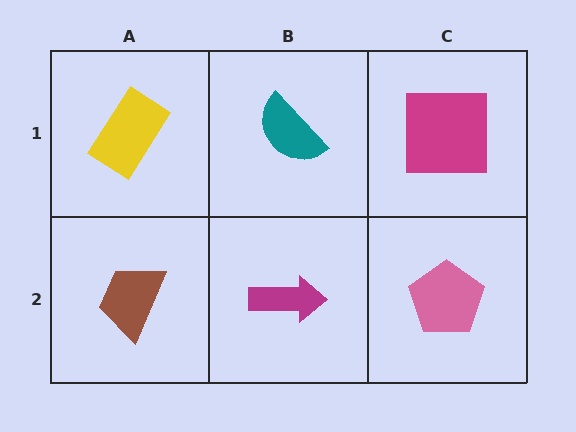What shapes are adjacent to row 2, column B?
A teal semicircle (row 1, column B), a brown trapezoid (row 2, column A), a pink pentagon (row 2, column C).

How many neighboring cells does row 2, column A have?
2.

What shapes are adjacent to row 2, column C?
A magenta square (row 1, column C), a magenta arrow (row 2, column B).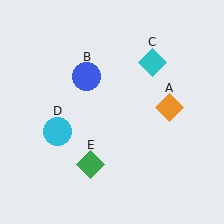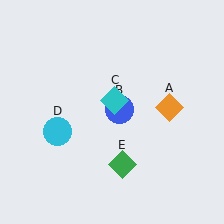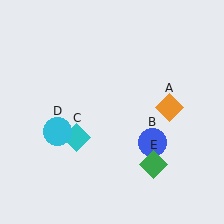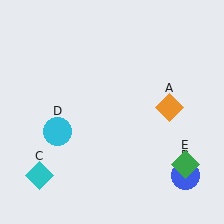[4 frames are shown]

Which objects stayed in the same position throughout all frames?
Orange diamond (object A) and cyan circle (object D) remained stationary.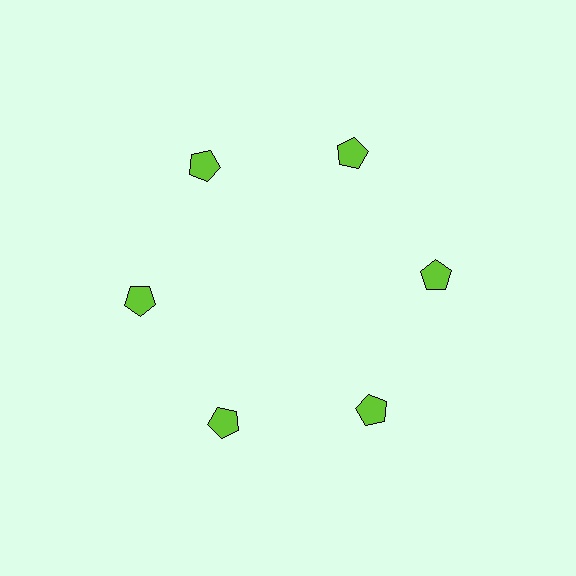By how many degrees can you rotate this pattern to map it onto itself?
The pattern maps onto itself every 60 degrees of rotation.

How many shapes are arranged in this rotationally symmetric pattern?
There are 6 shapes, arranged in 6 groups of 1.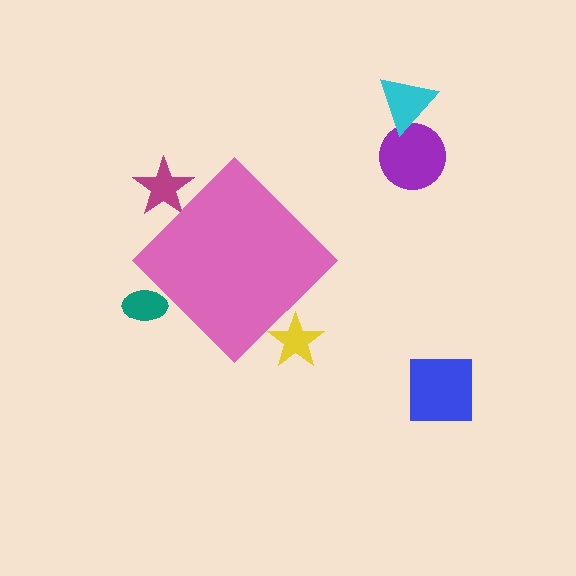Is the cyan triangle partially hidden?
No, the cyan triangle is fully visible.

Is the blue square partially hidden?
No, the blue square is fully visible.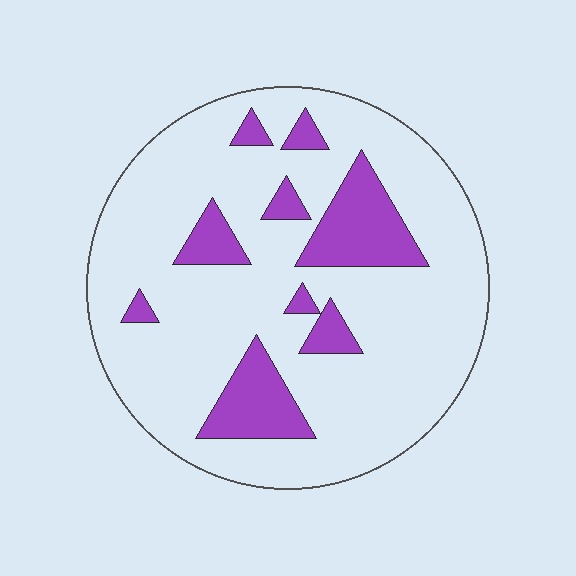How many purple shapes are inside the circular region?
9.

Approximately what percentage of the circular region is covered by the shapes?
Approximately 20%.